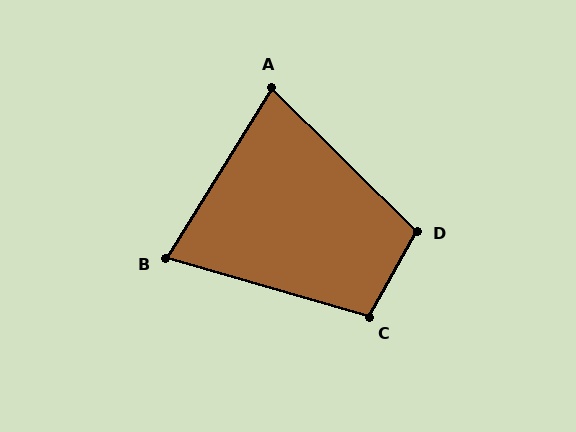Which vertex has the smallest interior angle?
B, at approximately 74 degrees.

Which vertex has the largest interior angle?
D, at approximately 106 degrees.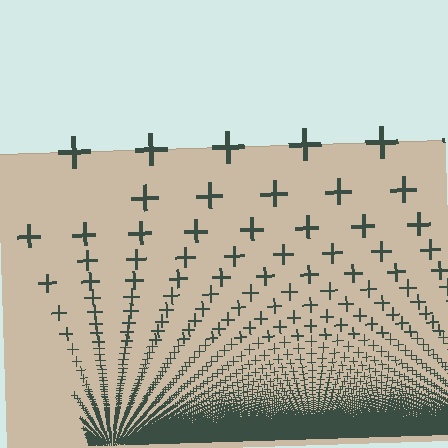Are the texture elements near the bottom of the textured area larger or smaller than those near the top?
Smaller. The gradient is inverted — elements near the bottom are smaller and denser.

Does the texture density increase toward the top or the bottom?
Density increases toward the bottom.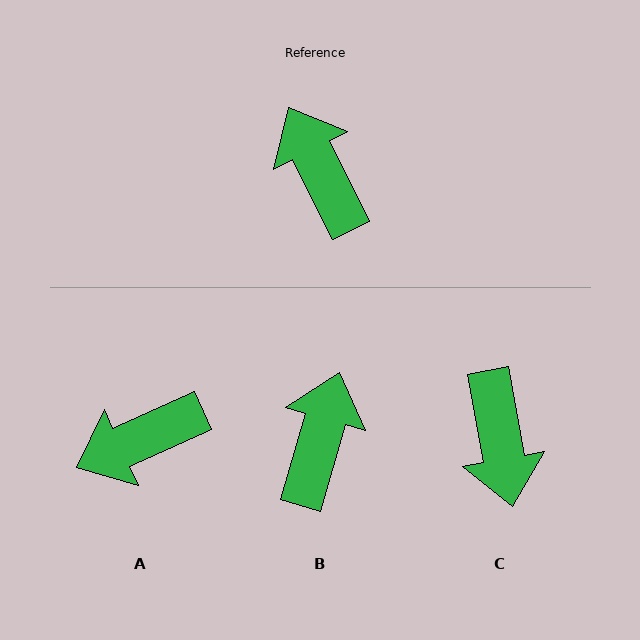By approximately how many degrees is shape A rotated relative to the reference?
Approximately 87 degrees counter-clockwise.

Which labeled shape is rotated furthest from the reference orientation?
C, about 163 degrees away.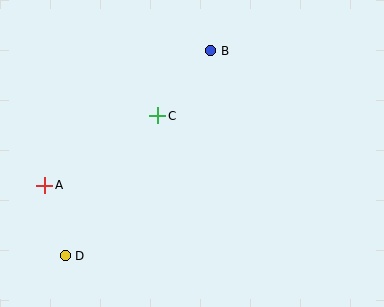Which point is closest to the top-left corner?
Point A is closest to the top-left corner.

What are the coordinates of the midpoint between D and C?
The midpoint between D and C is at (112, 186).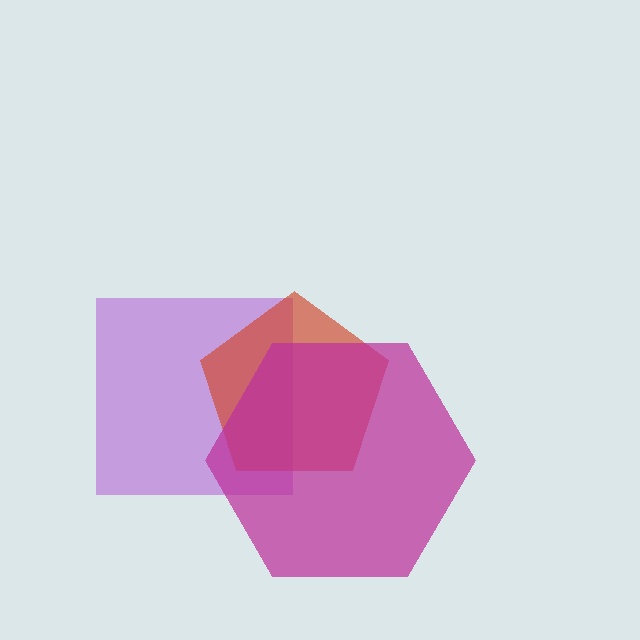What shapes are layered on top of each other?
The layered shapes are: a purple square, a red pentagon, a magenta hexagon.